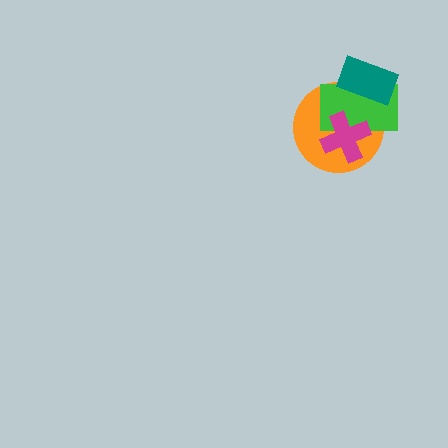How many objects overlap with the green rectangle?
3 objects overlap with the green rectangle.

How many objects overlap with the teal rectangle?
2 objects overlap with the teal rectangle.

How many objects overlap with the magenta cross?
2 objects overlap with the magenta cross.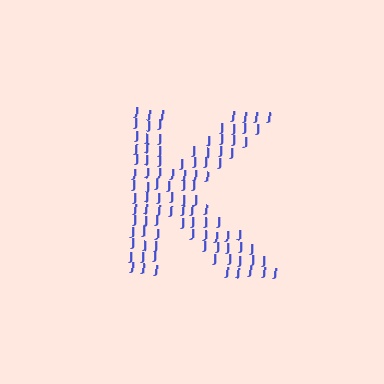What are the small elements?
The small elements are letter J's.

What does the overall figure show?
The overall figure shows the letter K.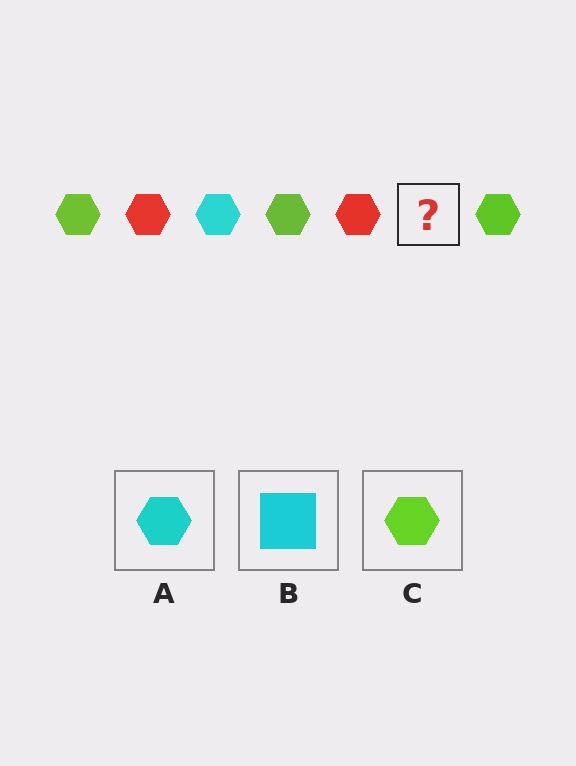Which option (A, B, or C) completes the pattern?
A.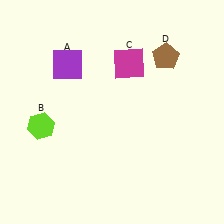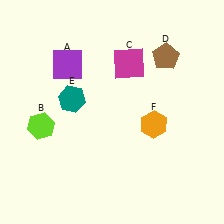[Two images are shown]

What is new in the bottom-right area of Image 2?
An orange hexagon (F) was added in the bottom-right area of Image 2.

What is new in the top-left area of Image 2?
A teal hexagon (E) was added in the top-left area of Image 2.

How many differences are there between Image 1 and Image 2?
There are 2 differences between the two images.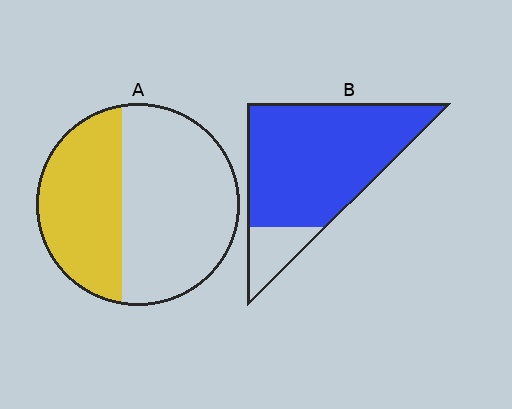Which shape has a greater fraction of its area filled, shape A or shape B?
Shape B.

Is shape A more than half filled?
No.